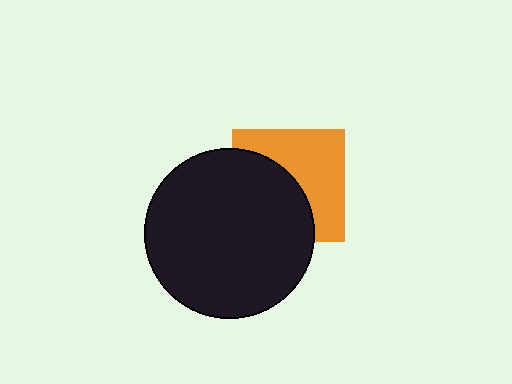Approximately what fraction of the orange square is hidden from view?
Roughly 49% of the orange square is hidden behind the black circle.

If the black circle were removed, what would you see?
You would see the complete orange square.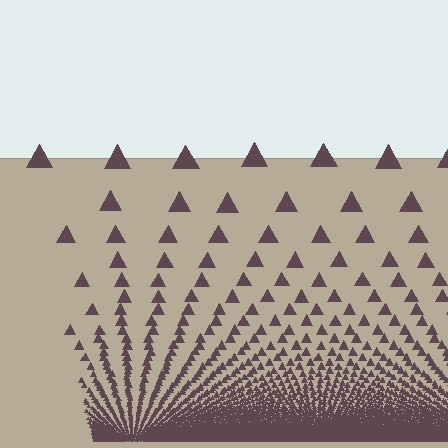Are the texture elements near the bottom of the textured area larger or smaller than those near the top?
Smaller. The gradient is inverted — elements near the bottom are smaller and denser.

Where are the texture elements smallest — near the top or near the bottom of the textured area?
Near the bottom.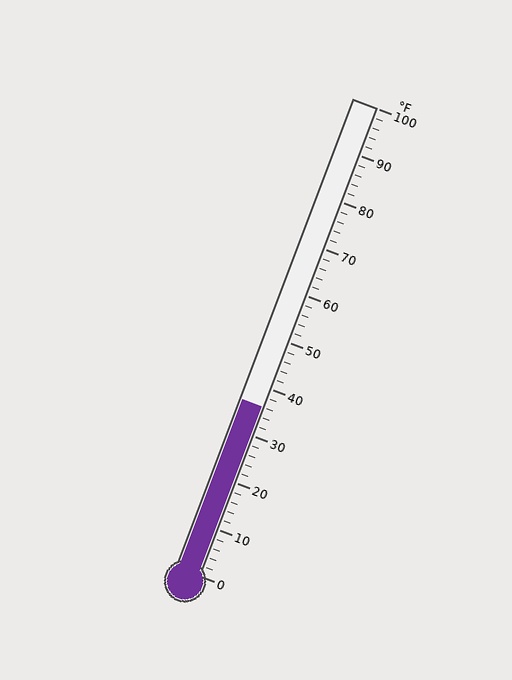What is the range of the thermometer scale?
The thermometer scale ranges from 0°F to 100°F.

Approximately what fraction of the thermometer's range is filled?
The thermometer is filled to approximately 35% of its range.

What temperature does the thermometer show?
The thermometer shows approximately 36°F.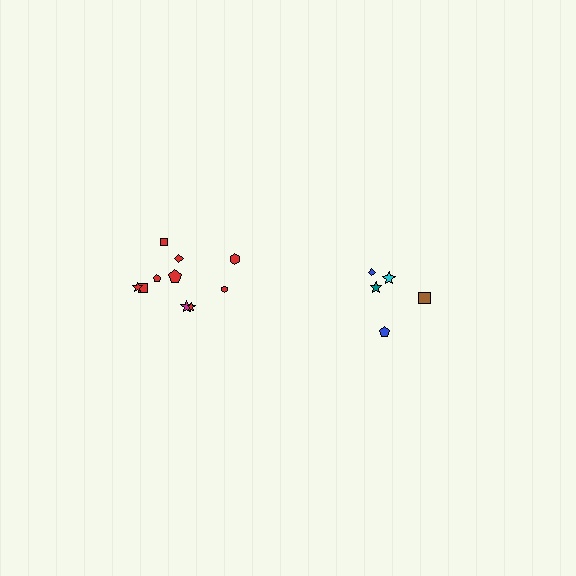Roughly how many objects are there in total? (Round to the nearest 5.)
Roughly 15 objects in total.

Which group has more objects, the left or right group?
The left group.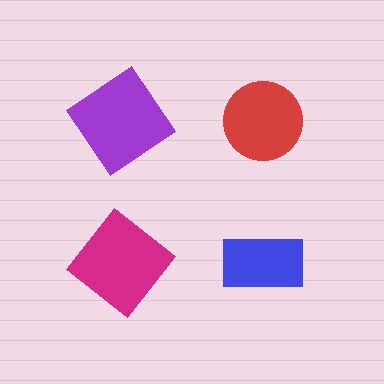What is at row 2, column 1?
A magenta diamond.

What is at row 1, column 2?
A red circle.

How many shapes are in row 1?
2 shapes.